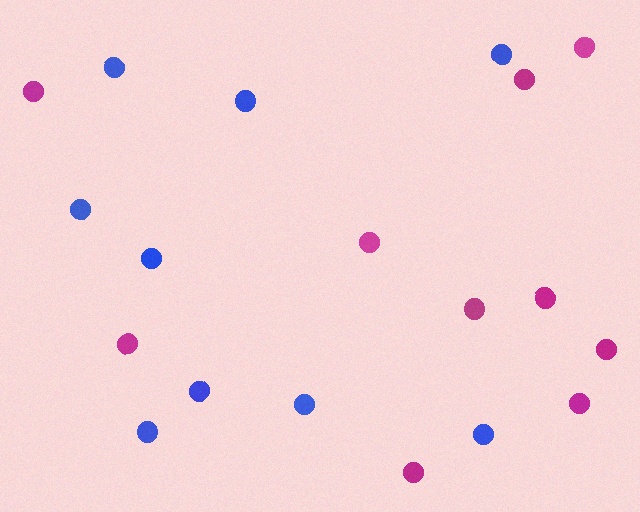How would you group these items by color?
There are 2 groups: one group of blue circles (9) and one group of magenta circles (10).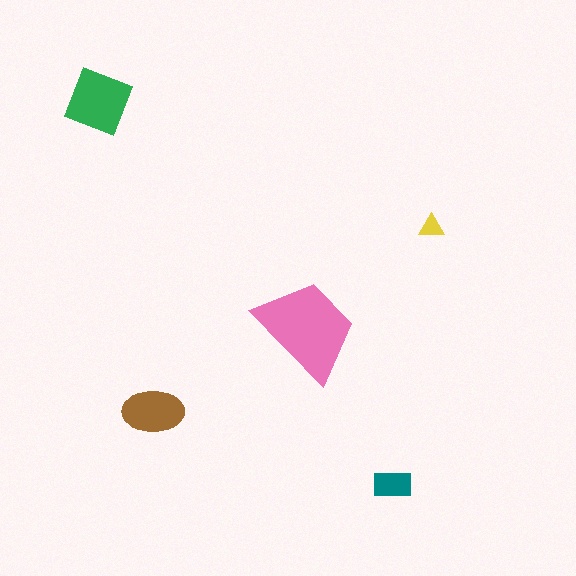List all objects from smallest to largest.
The yellow triangle, the teal rectangle, the brown ellipse, the green diamond, the pink trapezoid.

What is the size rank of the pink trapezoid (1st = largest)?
1st.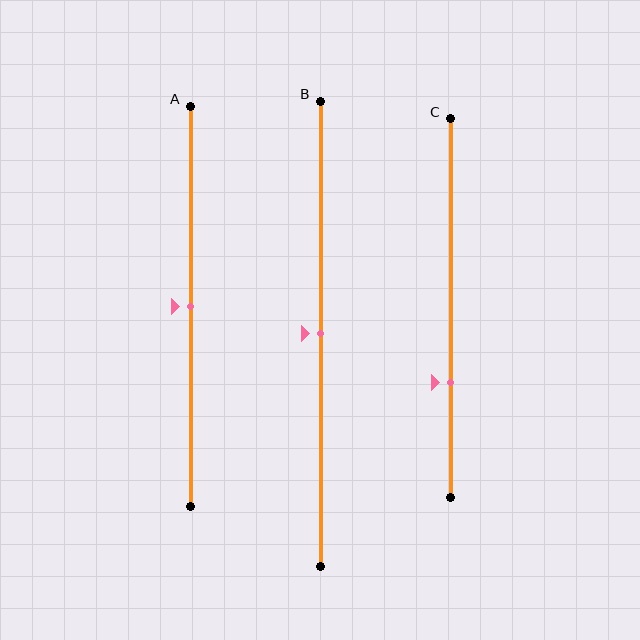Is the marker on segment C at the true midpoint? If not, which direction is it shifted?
No, the marker on segment C is shifted downward by about 20% of the segment length.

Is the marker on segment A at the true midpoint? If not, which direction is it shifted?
Yes, the marker on segment A is at the true midpoint.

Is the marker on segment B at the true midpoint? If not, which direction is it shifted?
Yes, the marker on segment B is at the true midpoint.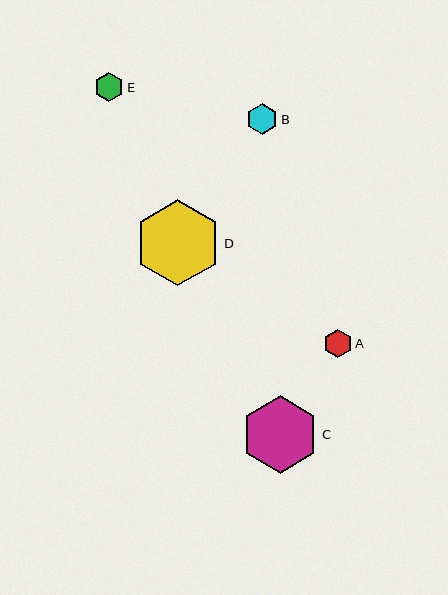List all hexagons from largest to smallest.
From largest to smallest: D, C, B, E, A.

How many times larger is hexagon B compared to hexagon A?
Hexagon B is approximately 1.1 times the size of hexagon A.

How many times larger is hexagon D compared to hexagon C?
Hexagon D is approximately 1.1 times the size of hexagon C.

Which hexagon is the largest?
Hexagon D is the largest with a size of approximately 87 pixels.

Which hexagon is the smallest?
Hexagon A is the smallest with a size of approximately 28 pixels.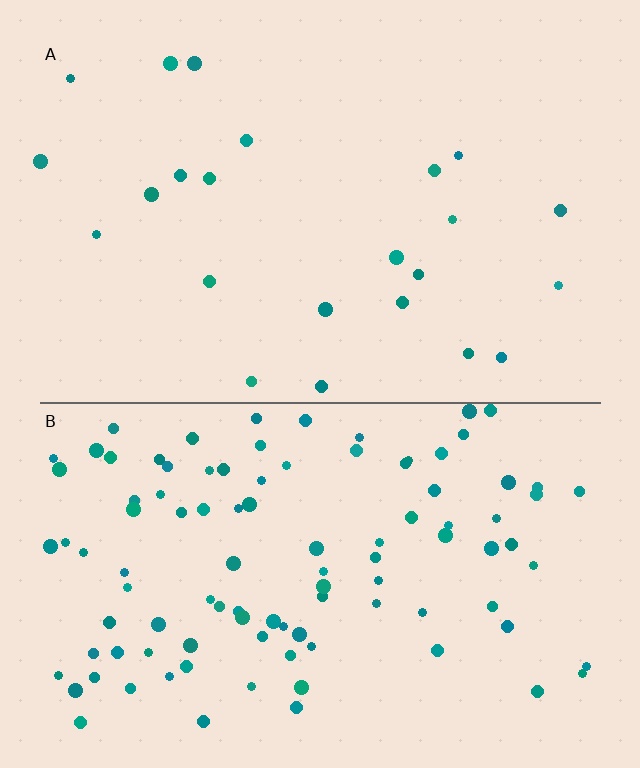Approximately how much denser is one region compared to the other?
Approximately 4.4× — region B over region A.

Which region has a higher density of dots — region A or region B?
B (the bottom).